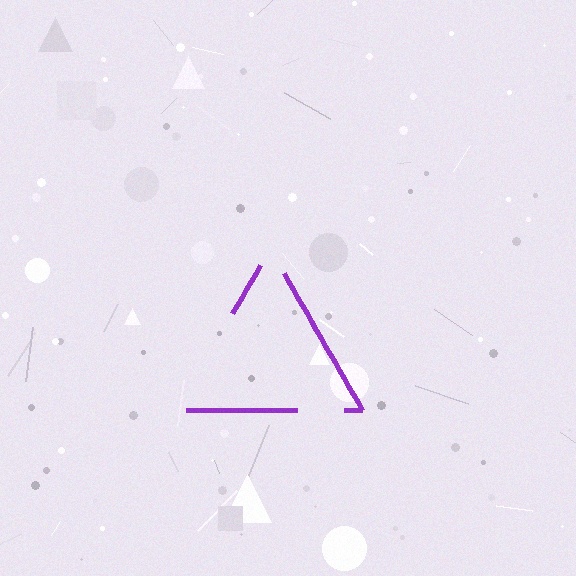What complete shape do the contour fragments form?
The contour fragments form a triangle.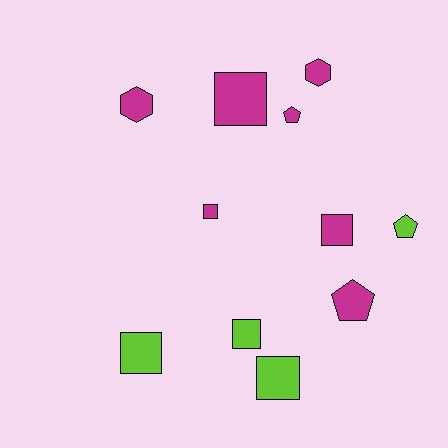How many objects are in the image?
There are 11 objects.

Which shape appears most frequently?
Square, with 6 objects.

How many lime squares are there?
There are 3 lime squares.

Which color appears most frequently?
Magenta, with 7 objects.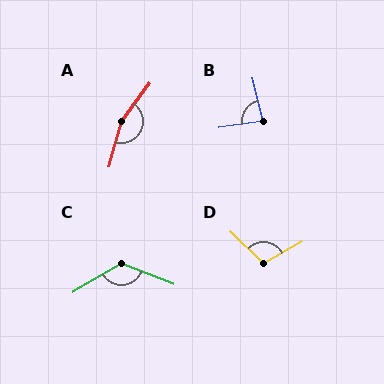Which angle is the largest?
A, at approximately 159 degrees.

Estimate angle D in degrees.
Approximately 106 degrees.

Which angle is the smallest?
B, at approximately 85 degrees.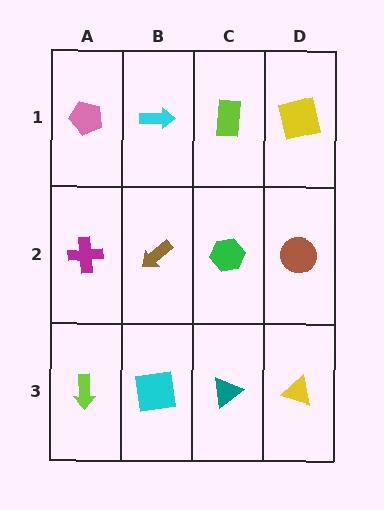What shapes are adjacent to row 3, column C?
A green hexagon (row 2, column C), a cyan square (row 3, column B), a yellow triangle (row 3, column D).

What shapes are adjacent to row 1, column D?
A brown circle (row 2, column D), a lime rectangle (row 1, column C).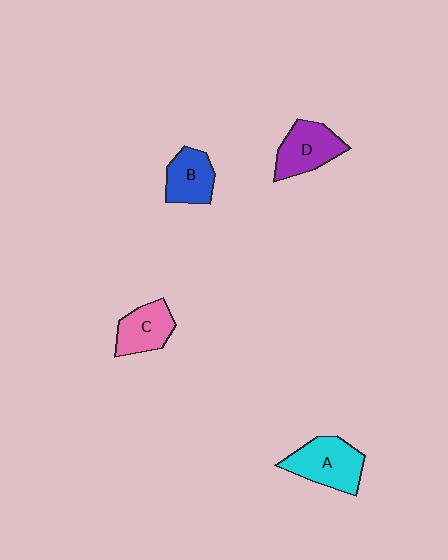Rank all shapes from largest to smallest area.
From largest to smallest: A (cyan), D (purple), C (pink), B (blue).